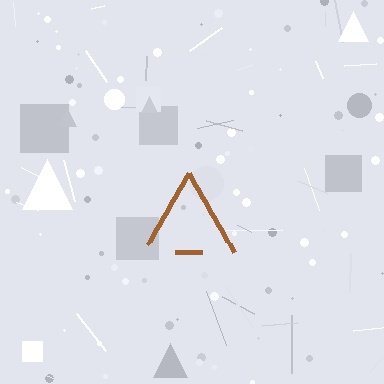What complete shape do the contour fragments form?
The contour fragments form a triangle.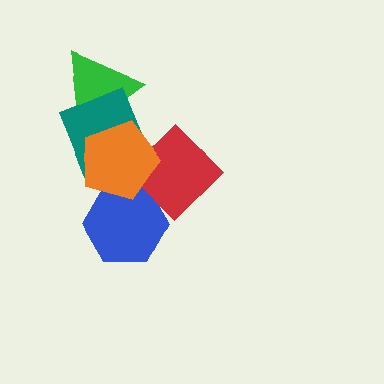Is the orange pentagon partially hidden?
No, no other shape covers it.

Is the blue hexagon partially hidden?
Yes, it is partially covered by another shape.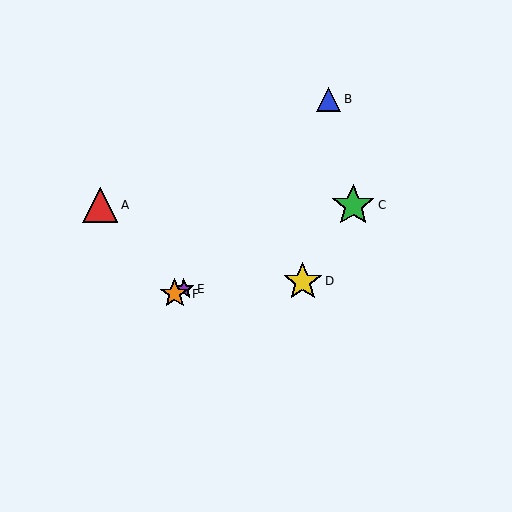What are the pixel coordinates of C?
Object C is at (353, 206).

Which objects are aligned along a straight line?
Objects C, E, F are aligned along a straight line.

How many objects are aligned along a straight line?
3 objects (C, E, F) are aligned along a straight line.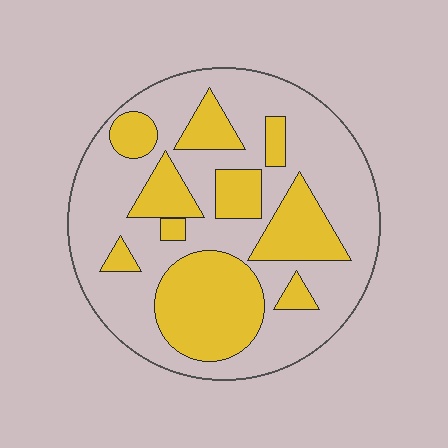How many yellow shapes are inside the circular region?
10.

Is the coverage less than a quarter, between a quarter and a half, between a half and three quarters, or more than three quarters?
Between a quarter and a half.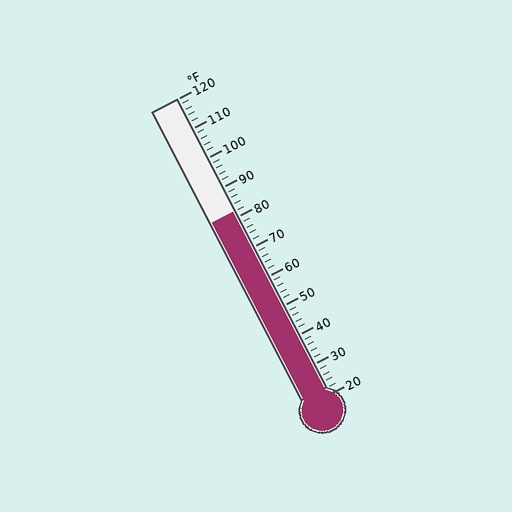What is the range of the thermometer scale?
The thermometer scale ranges from 20°F to 120°F.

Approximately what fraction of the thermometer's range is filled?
The thermometer is filled to approximately 60% of its range.